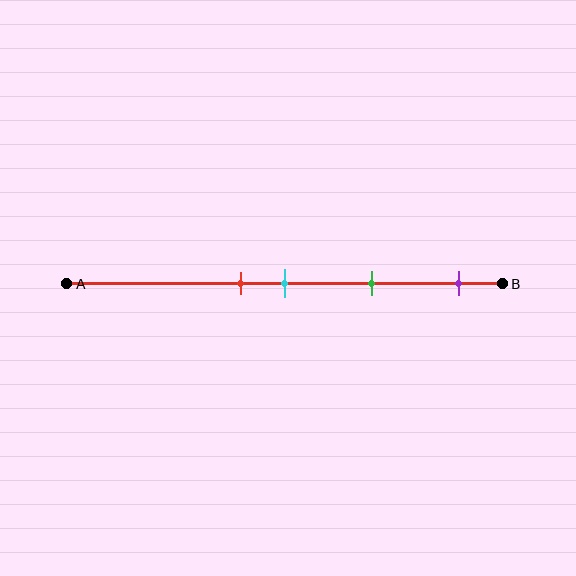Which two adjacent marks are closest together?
The red and cyan marks are the closest adjacent pair.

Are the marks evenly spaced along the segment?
No, the marks are not evenly spaced.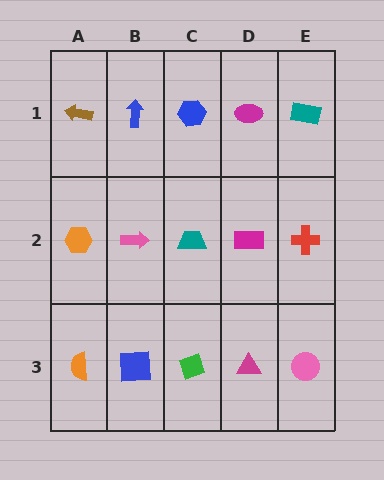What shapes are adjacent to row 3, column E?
A red cross (row 2, column E), a magenta triangle (row 3, column D).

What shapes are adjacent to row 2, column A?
A brown arrow (row 1, column A), an orange semicircle (row 3, column A), a pink arrow (row 2, column B).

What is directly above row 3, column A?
An orange hexagon.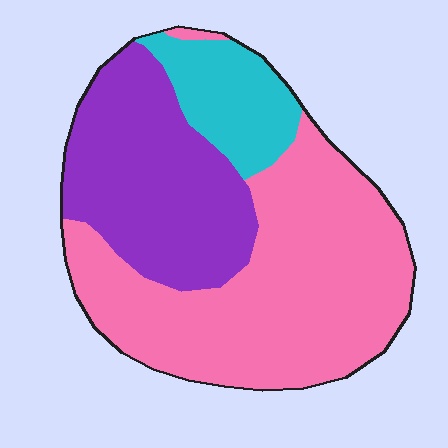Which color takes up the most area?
Pink, at roughly 55%.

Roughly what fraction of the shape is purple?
Purple covers 33% of the shape.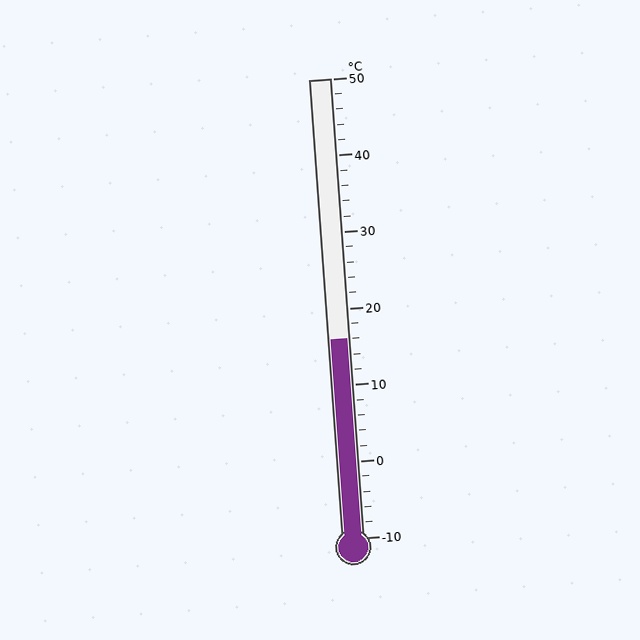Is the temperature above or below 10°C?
The temperature is above 10°C.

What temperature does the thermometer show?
The thermometer shows approximately 16°C.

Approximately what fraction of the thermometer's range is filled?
The thermometer is filled to approximately 45% of its range.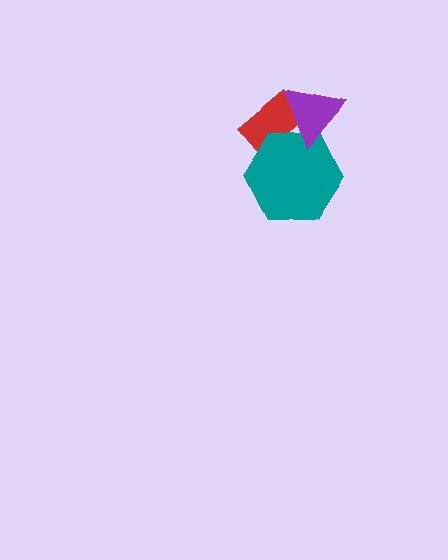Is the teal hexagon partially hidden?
Yes, it is partially covered by another shape.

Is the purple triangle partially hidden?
No, no other shape covers it.